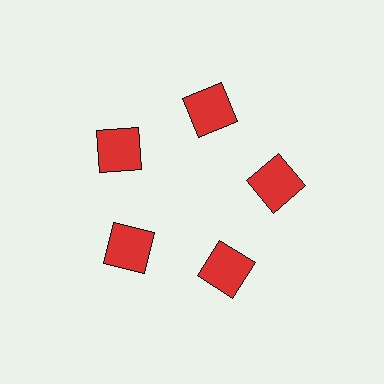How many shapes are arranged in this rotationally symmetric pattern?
There are 5 shapes, arranged in 5 groups of 1.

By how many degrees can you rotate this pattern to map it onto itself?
The pattern maps onto itself every 72 degrees of rotation.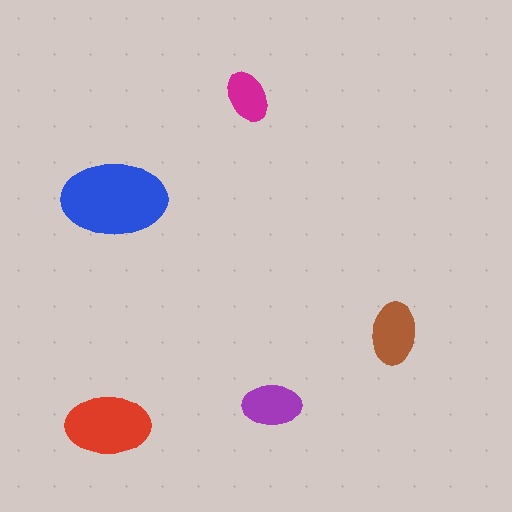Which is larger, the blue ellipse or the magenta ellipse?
The blue one.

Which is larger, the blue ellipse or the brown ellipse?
The blue one.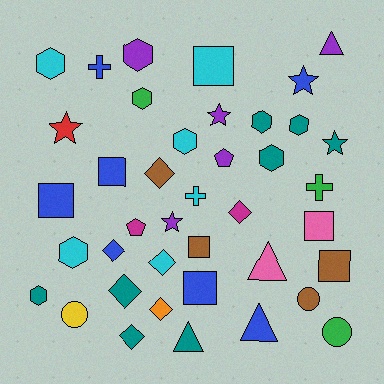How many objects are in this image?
There are 40 objects.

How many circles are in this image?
There are 3 circles.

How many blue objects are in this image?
There are 7 blue objects.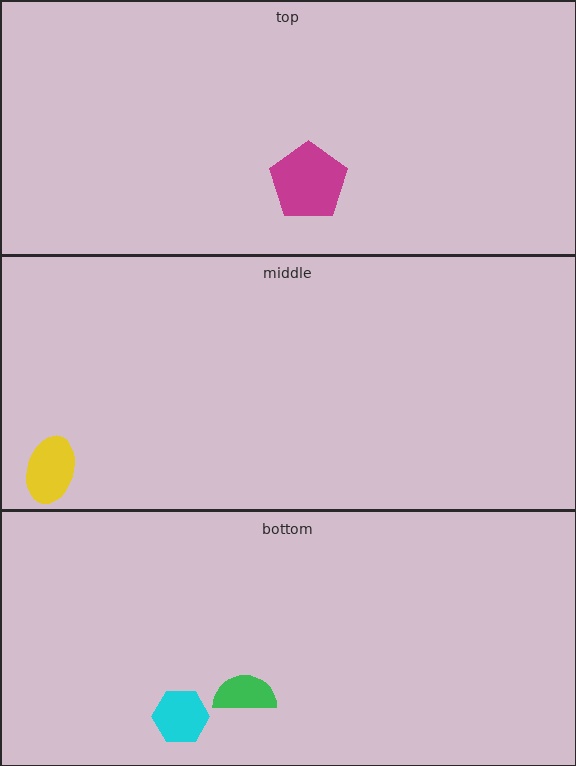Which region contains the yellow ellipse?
The middle region.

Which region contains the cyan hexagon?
The bottom region.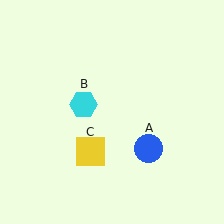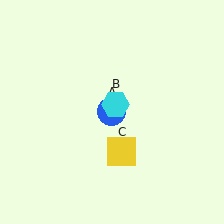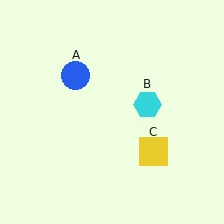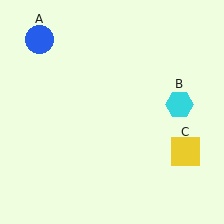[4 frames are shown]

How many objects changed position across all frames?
3 objects changed position: blue circle (object A), cyan hexagon (object B), yellow square (object C).